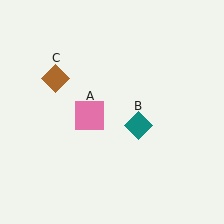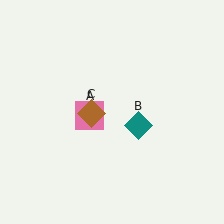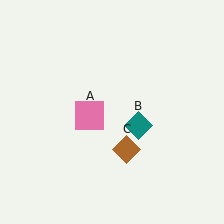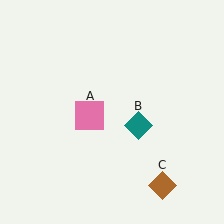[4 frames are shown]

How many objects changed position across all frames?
1 object changed position: brown diamond (object C).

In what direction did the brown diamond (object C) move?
The brown diamond (object C) moved down and to the right.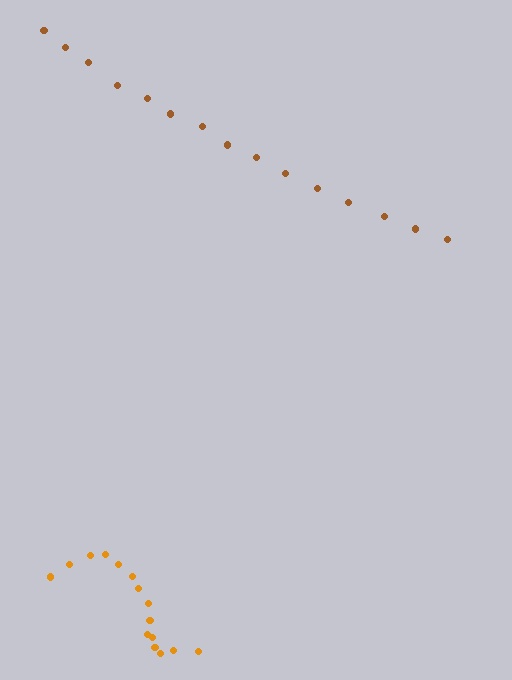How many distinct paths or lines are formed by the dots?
There are 2 distinct paths.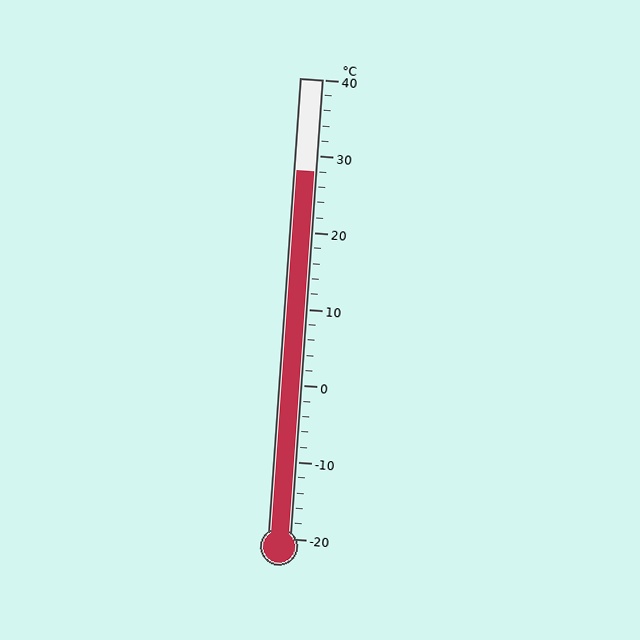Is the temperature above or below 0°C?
The temperature is above 0°C.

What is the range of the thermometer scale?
The thermometer scale ranges from -20°C to 40°C.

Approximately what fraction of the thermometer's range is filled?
The thermometer is filled to approximately 80% of its range.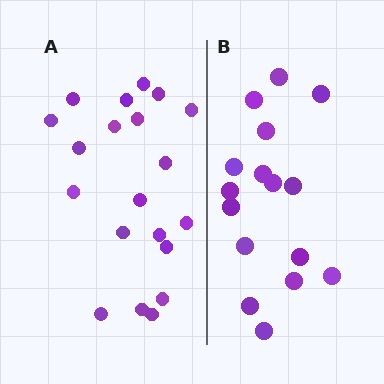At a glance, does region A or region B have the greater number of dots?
Region A (the left region) has more dots.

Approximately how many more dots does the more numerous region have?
Region A has about 4 more dots than region B.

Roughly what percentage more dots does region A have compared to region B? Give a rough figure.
About 25% more.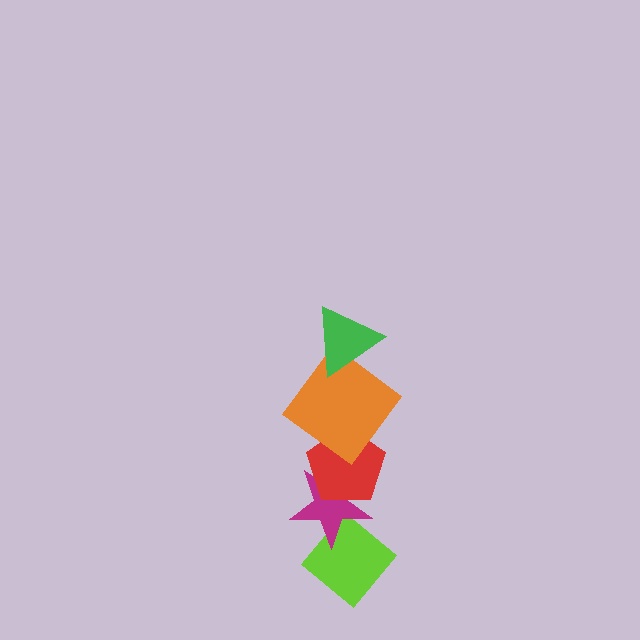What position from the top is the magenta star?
The magenta star is 4th from the top.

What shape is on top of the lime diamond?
The magenta star is on top of the lime diamond.